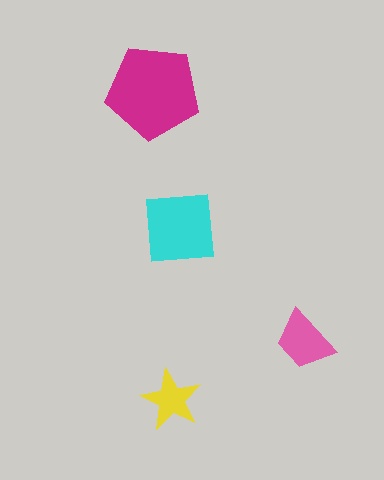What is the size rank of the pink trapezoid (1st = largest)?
3rd.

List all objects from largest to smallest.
The magenta pentagon, the cyan square, the pink trapezoid, the yellow star.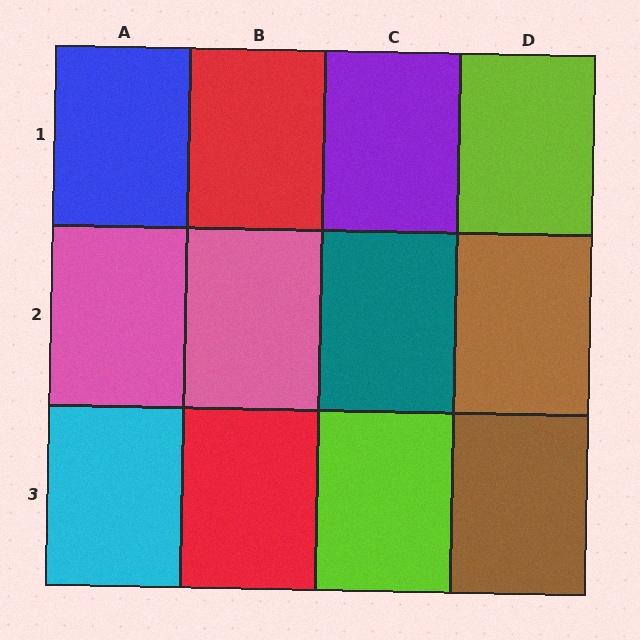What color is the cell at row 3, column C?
Lime.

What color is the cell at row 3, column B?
Red.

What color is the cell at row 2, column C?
Teal.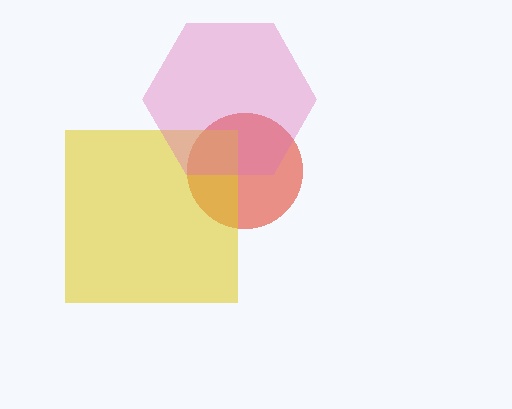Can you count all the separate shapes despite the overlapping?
Yes, there are 3 separate shapes.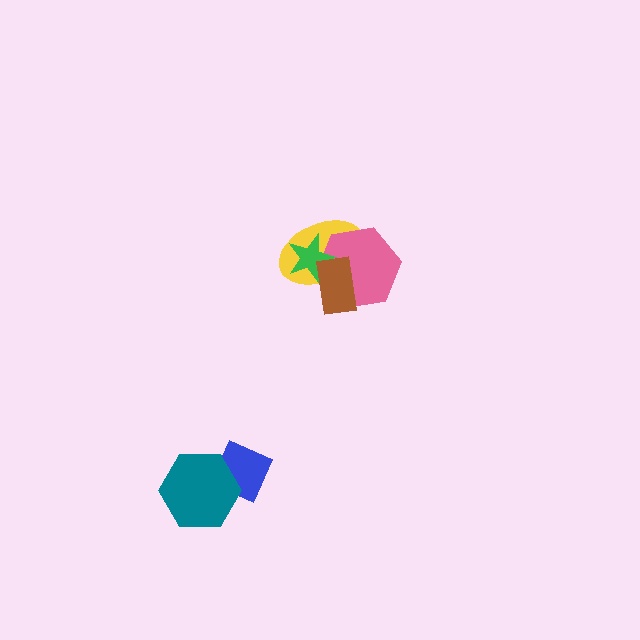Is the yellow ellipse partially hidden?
Yes, it is partially covered by another shape.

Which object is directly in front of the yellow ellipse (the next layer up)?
The pink hexagon is directly in front of the yellow ellipse.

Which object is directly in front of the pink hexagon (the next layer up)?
The green star is directly in front of the pink hexagon.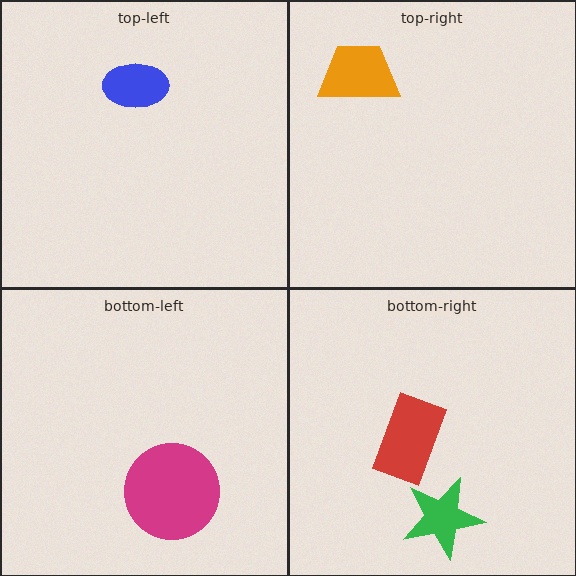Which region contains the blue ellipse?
The top-left region.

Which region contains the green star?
The bottom-right region.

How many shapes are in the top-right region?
1.